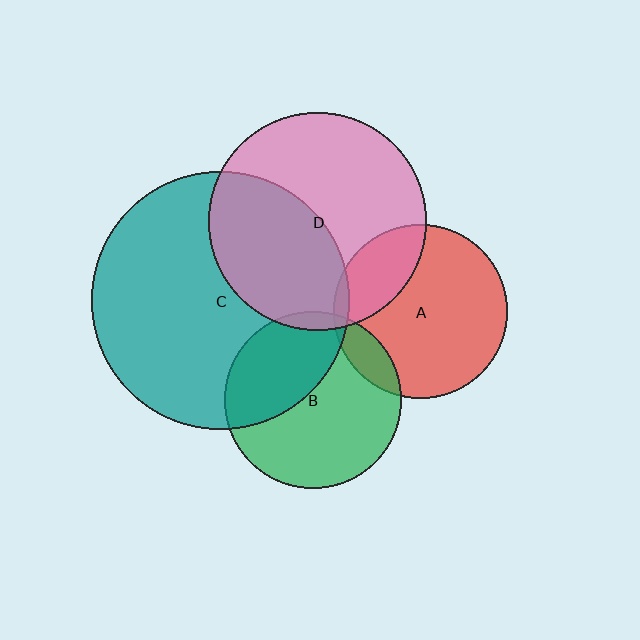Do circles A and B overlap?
Yes.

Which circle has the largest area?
Circle C (teal).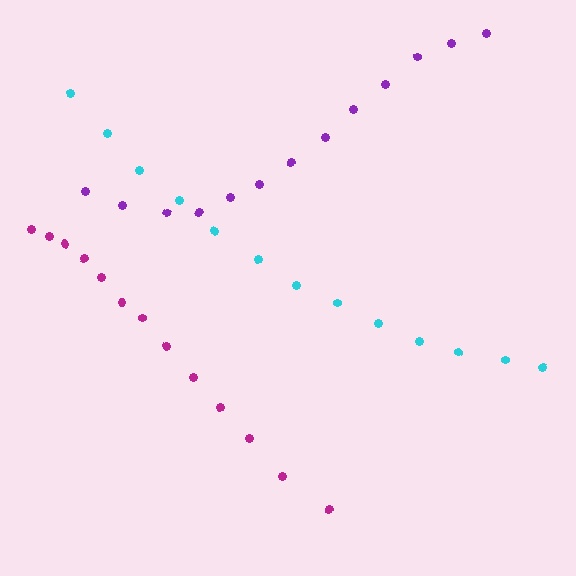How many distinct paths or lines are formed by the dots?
There are 3 distinct paths.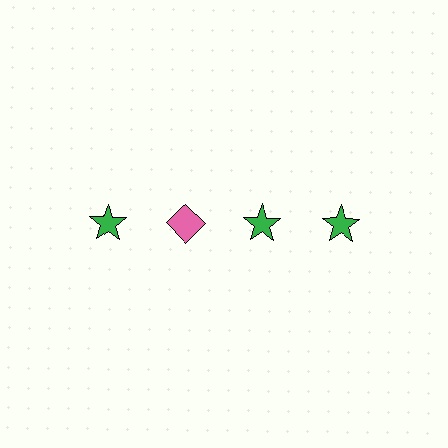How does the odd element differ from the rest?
It differs in both color (pink instead of green) and shape (diamond instead of star).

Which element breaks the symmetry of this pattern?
The pink diamond in the top row, second from left column breaks the symmetry. All other shapes are green stars.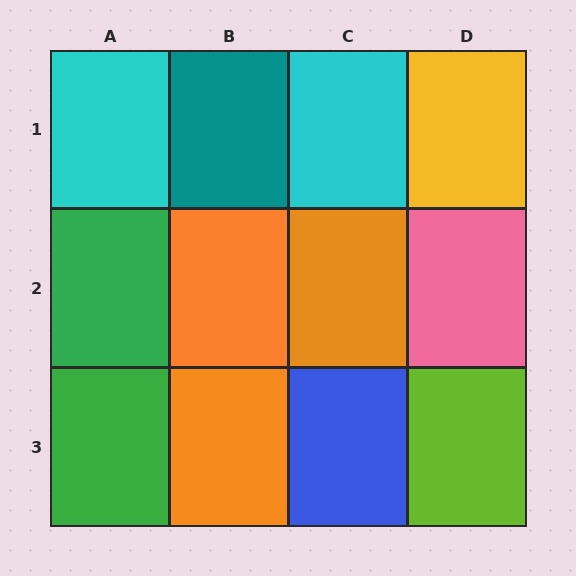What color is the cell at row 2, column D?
Pink.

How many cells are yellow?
1 cell is yellow.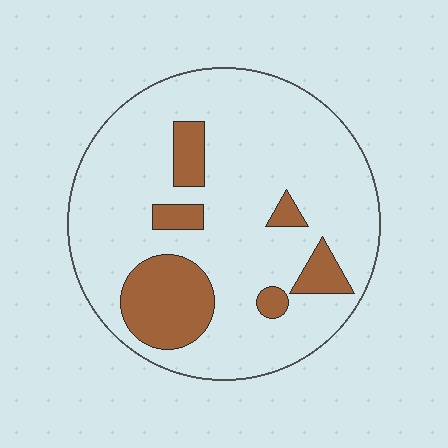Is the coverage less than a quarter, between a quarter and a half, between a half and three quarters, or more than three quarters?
Less than a quarter.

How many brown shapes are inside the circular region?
6.